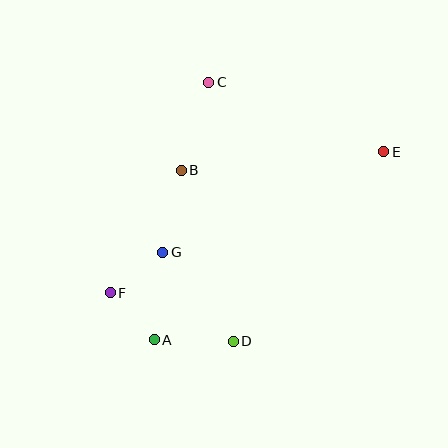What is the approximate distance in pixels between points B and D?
The distance between B and D is approximately 178 pixels.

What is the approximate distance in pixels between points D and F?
The distance between D and F is approximately 132 pixels.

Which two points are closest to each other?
Points A and F are closest to each other.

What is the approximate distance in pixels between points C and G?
The distance between C and G is approximately 176 pixels.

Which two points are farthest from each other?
Points E and F are farthest from each other.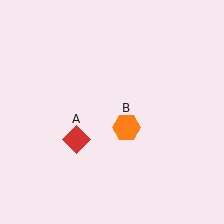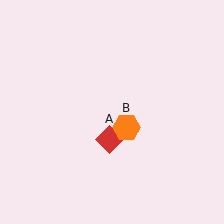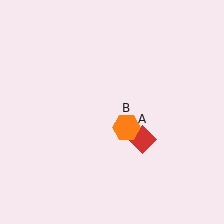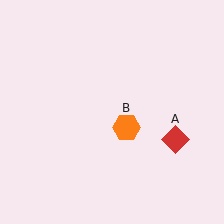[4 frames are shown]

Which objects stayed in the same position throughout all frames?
Orange hexagon (object B) remained stationary.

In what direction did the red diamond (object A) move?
The red diamond (object A) moved right.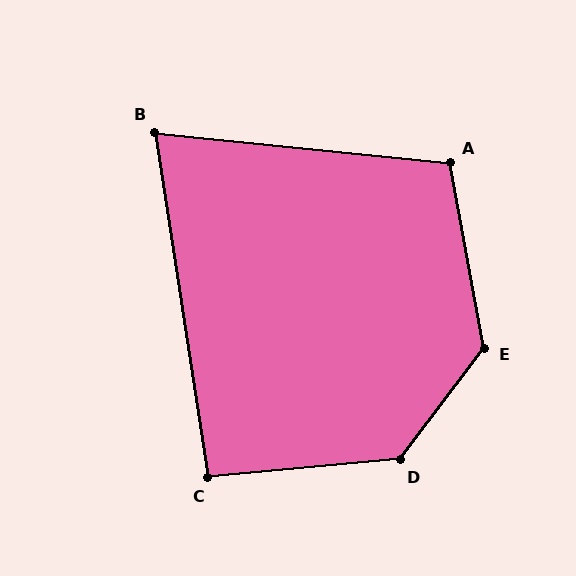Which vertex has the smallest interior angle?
B, at approximately 75 degrees.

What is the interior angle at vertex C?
Approximately 94 degrees (approximately right).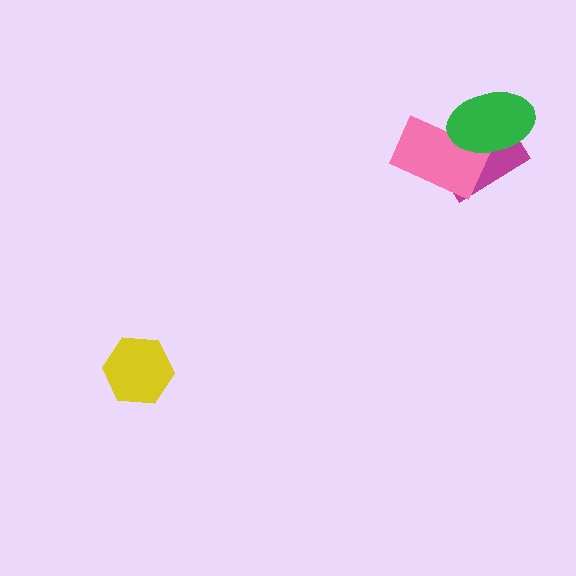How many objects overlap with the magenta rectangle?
2 objects overlap with the magenta rectangle.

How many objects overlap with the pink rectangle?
2 objects overlap with the pink rectangle.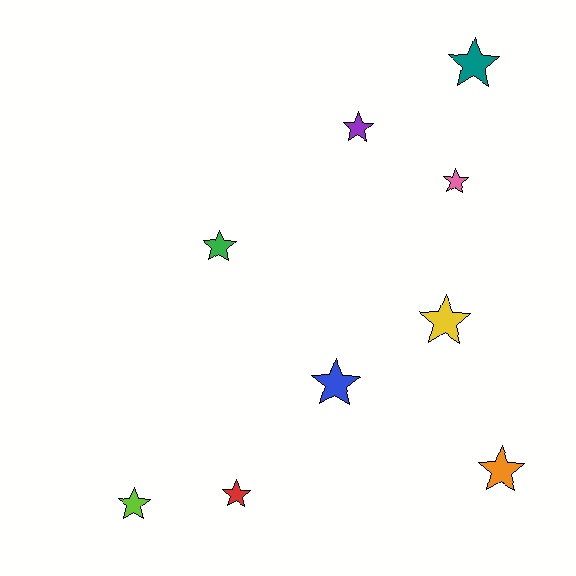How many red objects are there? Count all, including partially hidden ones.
There is 1 red object.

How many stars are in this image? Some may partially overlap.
There are 9 stars.